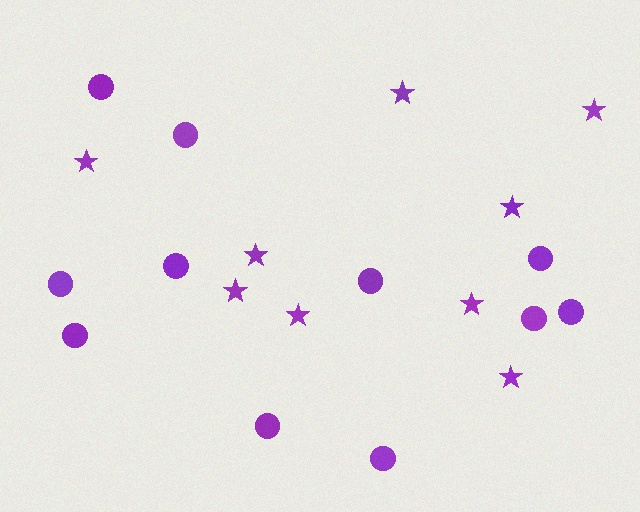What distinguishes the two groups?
There are 2 groups: one group of circles (11) and one group of stars (9).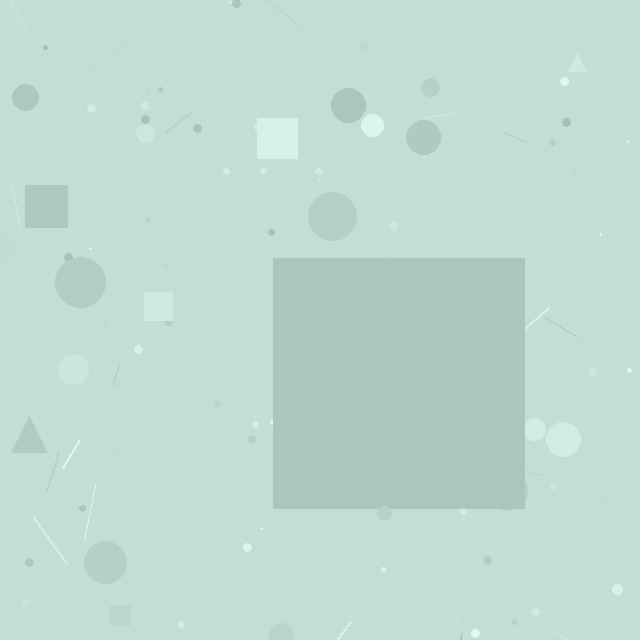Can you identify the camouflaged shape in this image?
The camouflaged shape is a square.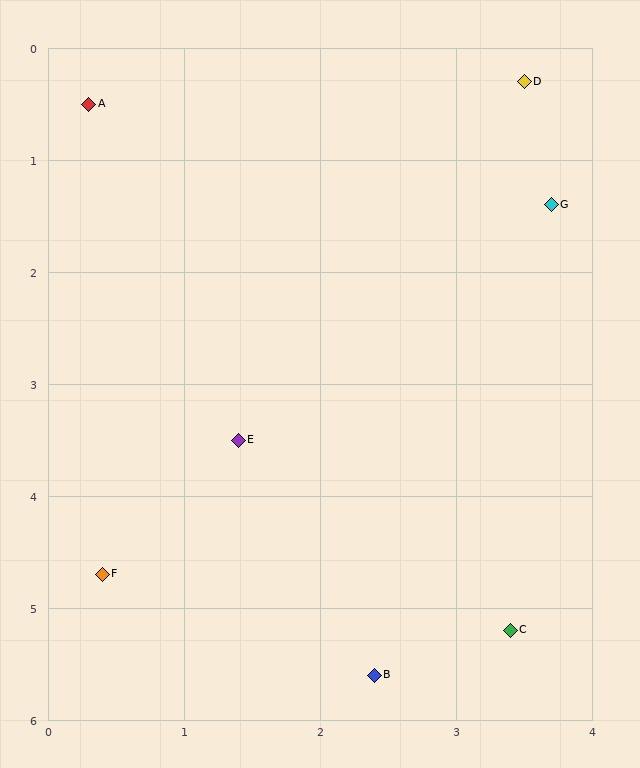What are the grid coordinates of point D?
Point D is at approximately (3.5, 0.3).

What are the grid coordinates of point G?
Point G is at approximately (3.7, 1.4).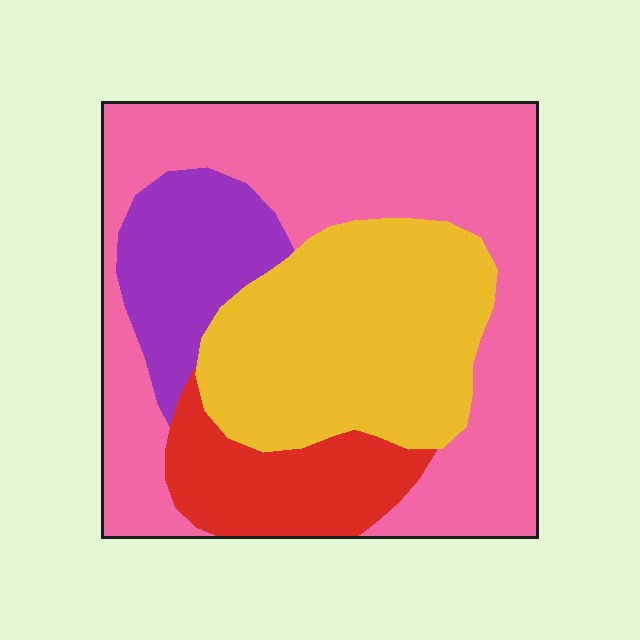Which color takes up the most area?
Pink, at roughly 45%.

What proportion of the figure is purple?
Purple covers around 15% of the figure.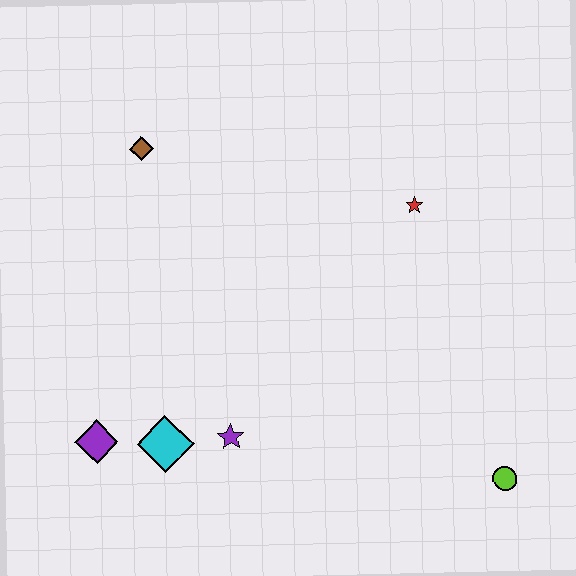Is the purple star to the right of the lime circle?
No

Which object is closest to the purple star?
The cyan diamond is closest to the purple star.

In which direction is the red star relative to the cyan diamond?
The red star is to the right of the cyan diamond.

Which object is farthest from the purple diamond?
The lime circle is farthest from the purple diamond.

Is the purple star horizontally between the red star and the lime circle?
No